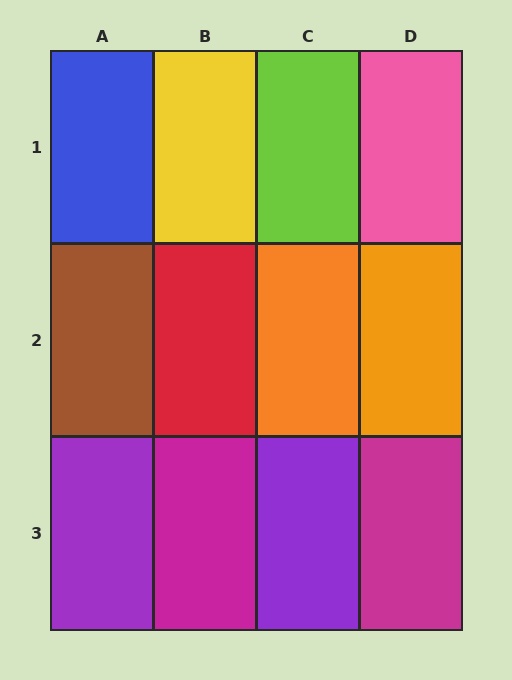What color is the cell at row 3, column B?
Magenta.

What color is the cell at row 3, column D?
Magenta.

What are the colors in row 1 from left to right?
Blue, yellow, lime, pink.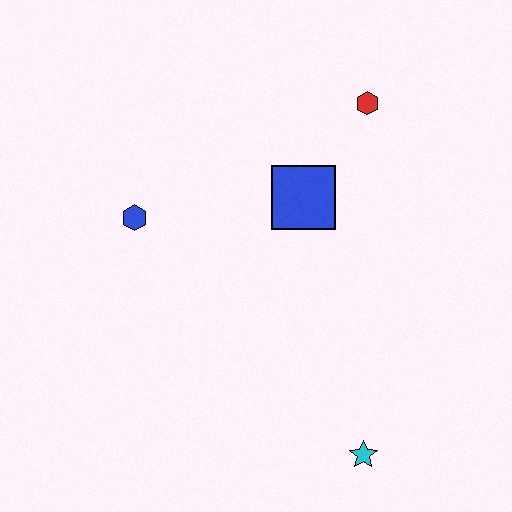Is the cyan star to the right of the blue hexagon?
Yes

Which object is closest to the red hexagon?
The blue square is closest to the red hexagon.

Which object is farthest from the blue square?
The cyan star is farthest from the blue square.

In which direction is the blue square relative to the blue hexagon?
The blue square is to the right of the blue hexagon.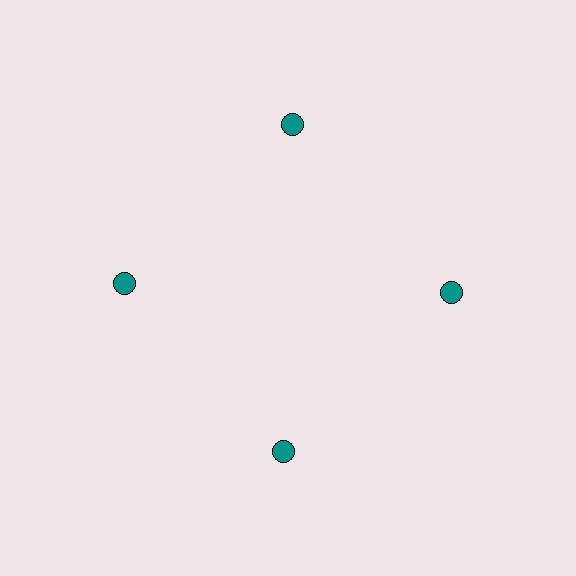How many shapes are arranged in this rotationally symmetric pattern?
There are 4 shapes, arranged in 4 groups of 1.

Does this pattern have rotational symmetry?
Yes, this pattern has 4-fold rotational symmetry. It looks the same after rotating 90 degrees around the center.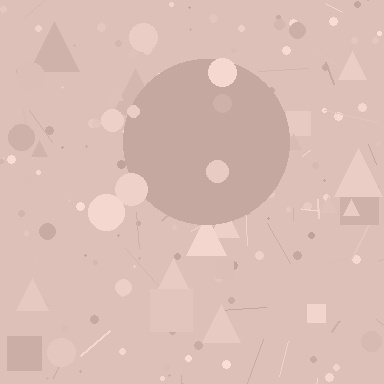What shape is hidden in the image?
A circle is hidden in the image.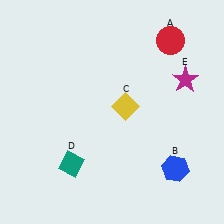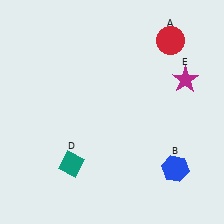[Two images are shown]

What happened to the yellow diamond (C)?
The yellow diamond (C) was removed in Image 2. It was in the top-right area of Image 1.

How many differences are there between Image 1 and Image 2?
There is 1 difference between the two images.